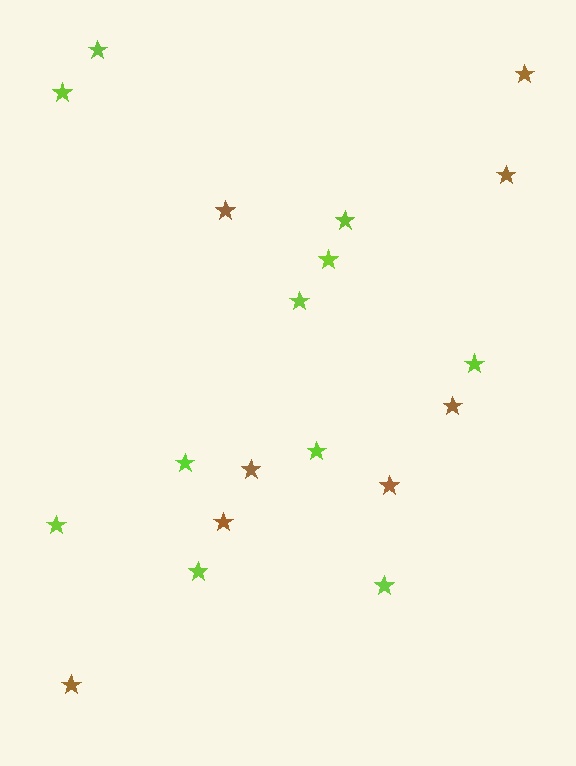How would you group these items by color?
There are 2 groups: one group of lime stars (11) and one group of brown stars (8).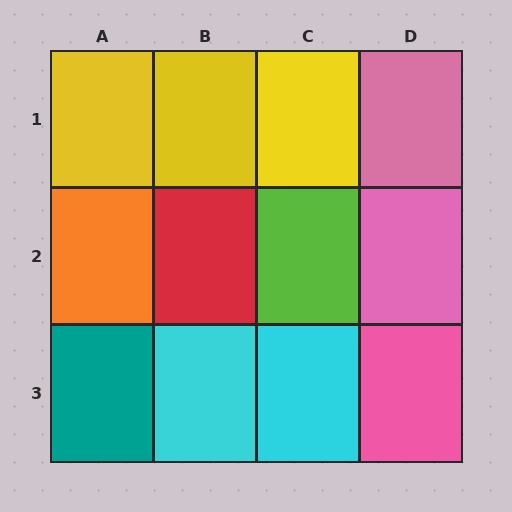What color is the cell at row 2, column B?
Red.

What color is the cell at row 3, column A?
Teal.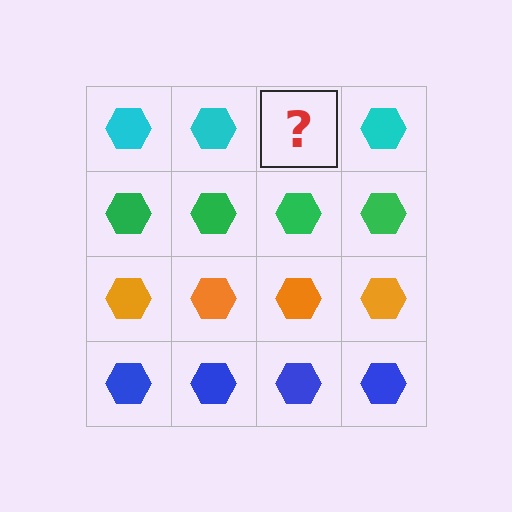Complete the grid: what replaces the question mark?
The question mark should be replaced with a cyan hexagon.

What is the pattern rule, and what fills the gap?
The rule is that each row has a consistent color. The gap should be filled with a cyan hexagon.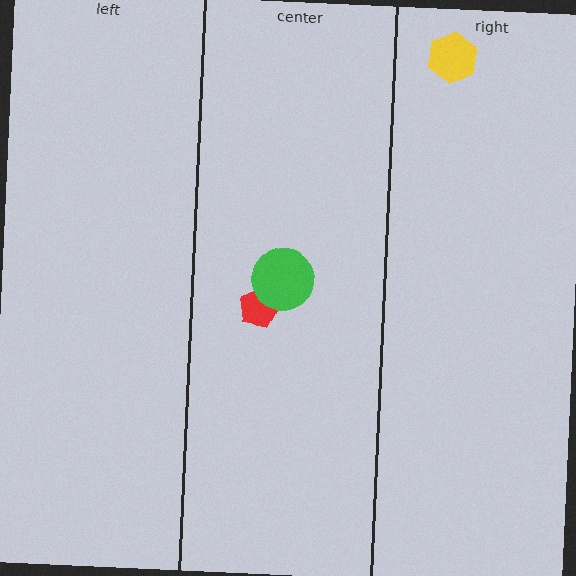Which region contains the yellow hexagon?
The right region.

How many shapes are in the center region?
2.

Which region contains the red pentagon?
The center region.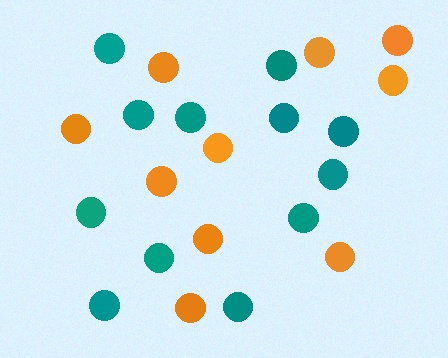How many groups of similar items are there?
There are 2 groups: one group of teal circles (12) and one group of orange circles (10).